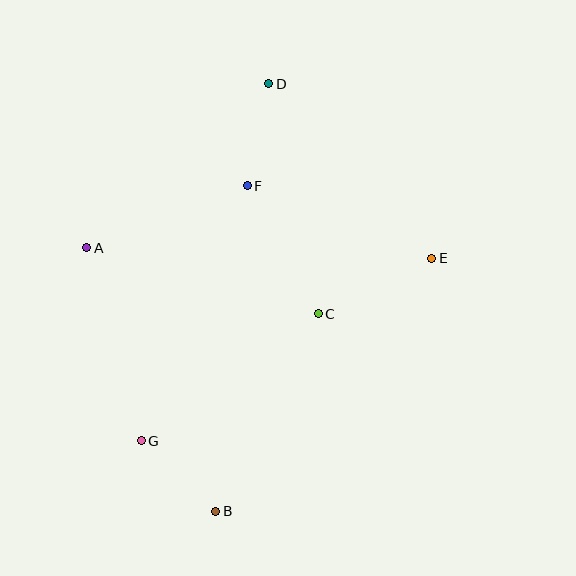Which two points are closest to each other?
Points B and G are closest to each other.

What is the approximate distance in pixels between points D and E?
The distance between D and E is approximately 239 pixels.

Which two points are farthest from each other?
Points B and D are farthest from each other.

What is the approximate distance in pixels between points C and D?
The distance between C and D is approximately 235 pixels.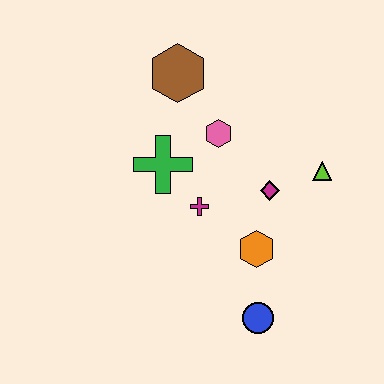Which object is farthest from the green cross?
The blue circle is farthest from the green cross.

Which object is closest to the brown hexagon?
The pink hexagon is closest to the brown hexagon.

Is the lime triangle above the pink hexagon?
No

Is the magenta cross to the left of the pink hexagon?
Yes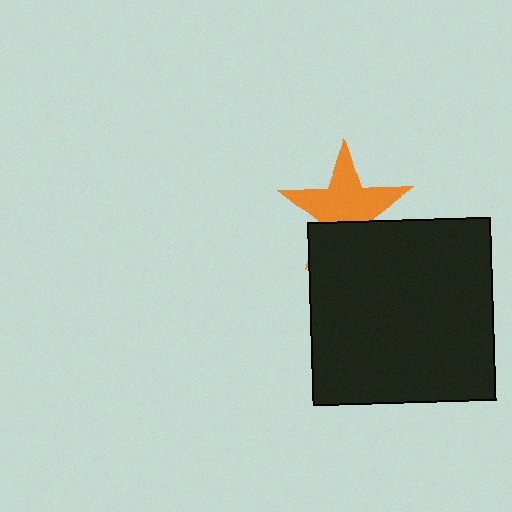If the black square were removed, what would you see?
You would see the complete orange star.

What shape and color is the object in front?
The object in front is a black square.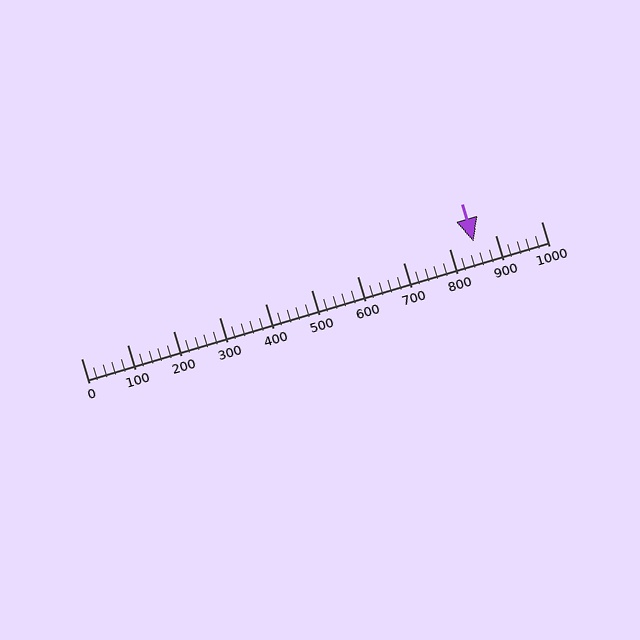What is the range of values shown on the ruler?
The ruler shows values from 0 to 1000.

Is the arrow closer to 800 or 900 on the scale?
The arrow is closer to 900.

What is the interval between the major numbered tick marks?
The major tick marks are spaced 100 units apart.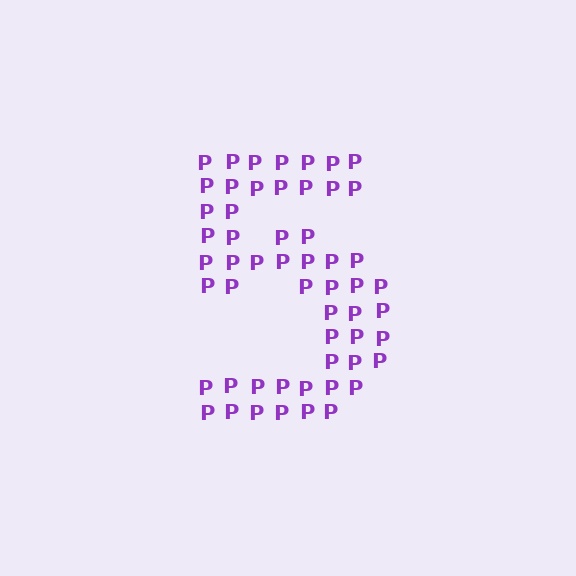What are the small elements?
The small elements are letter P's.